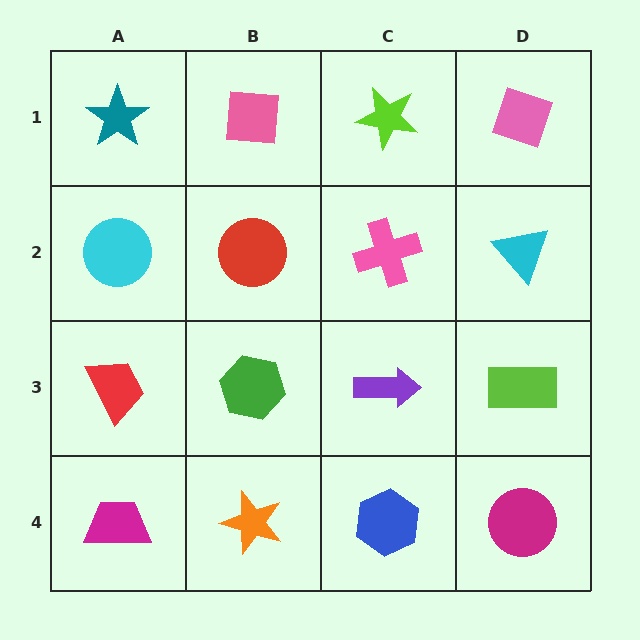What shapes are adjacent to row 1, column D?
A cyan triangle (row 2, column D), a lime star (row 1, column C).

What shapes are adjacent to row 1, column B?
A red circle (row 2, column B), a teal star (row 1, column A), a lime star (row 1, column C).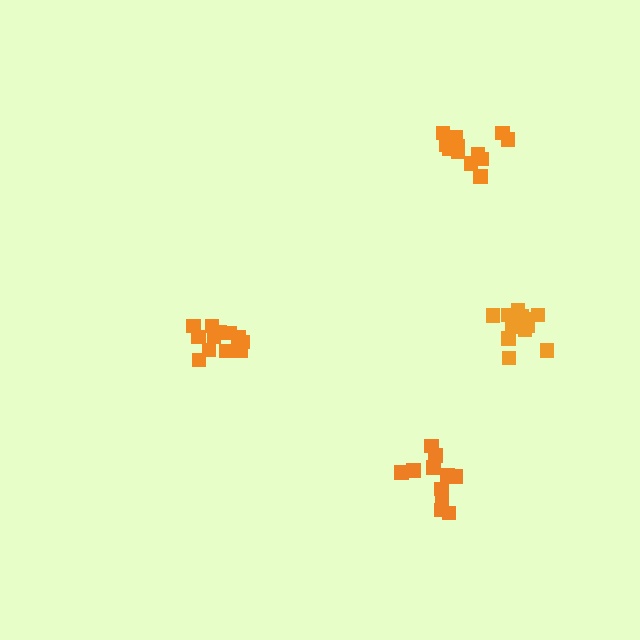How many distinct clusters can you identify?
There are 4 distinct clusters.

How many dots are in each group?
Group 1: 13 dots, Group 2: 13 dots, Group 3: 11 dots, Group 4: 13 dots (50 total).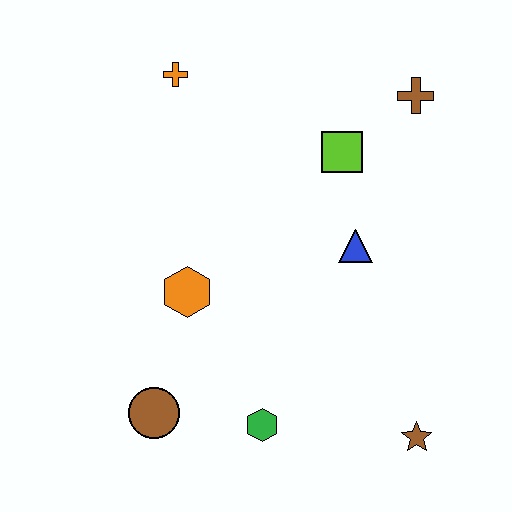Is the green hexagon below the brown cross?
Yes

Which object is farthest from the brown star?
The orange cross is farthest from the brown star.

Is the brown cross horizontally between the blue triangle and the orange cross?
No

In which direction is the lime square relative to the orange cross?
The lime square is to the right of the orange cross.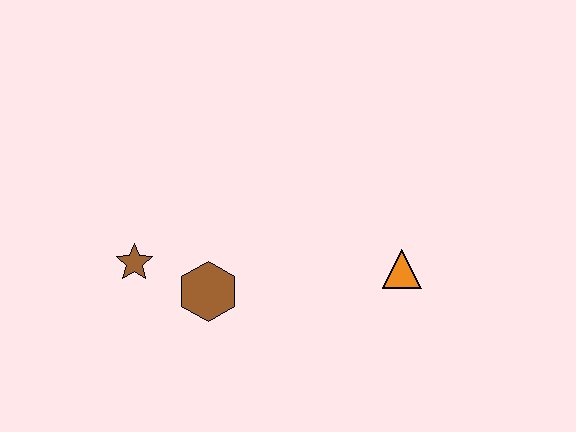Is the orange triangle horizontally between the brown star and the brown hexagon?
No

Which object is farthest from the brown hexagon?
The orange triangle is farthest from the brown hexagon.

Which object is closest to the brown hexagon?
The brown star is closest to the brown hexagon.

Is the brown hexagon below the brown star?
Yes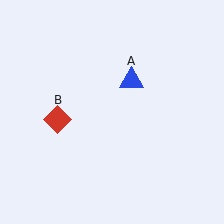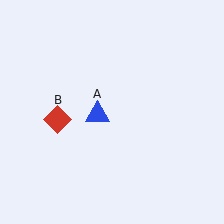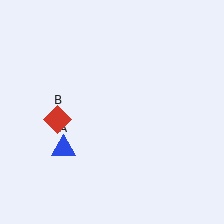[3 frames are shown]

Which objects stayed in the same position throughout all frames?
Red diamond (object B) remained stationary.